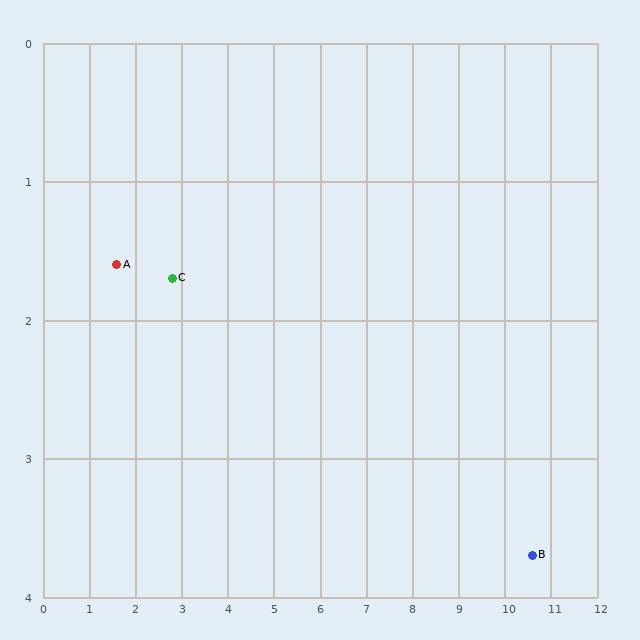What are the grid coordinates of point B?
Point B is at approximately (10.6, 3.7).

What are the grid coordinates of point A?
Point A is at approximately (1.6, 1.6).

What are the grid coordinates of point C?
Point C is at approximately (2.8, 1.7).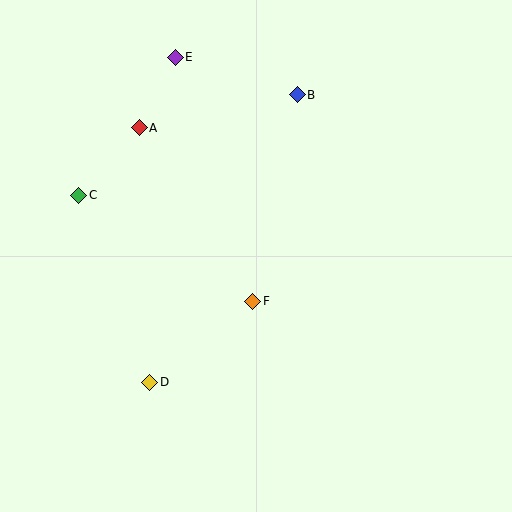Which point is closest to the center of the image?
Point F at (253, 301) is closest to the center.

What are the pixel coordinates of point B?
Point B is at (297, 95).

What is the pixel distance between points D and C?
The distance between D and C is 200 pixels.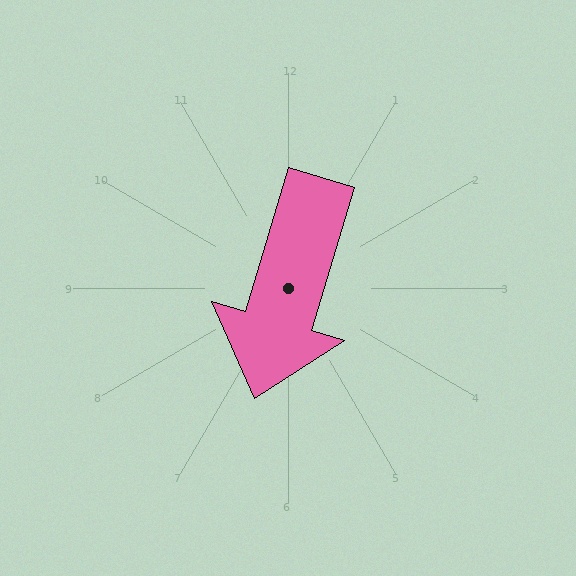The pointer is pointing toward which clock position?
Roughly 7 o'clock.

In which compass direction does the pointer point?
South.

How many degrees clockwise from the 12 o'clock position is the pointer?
Approximately 197 degrees.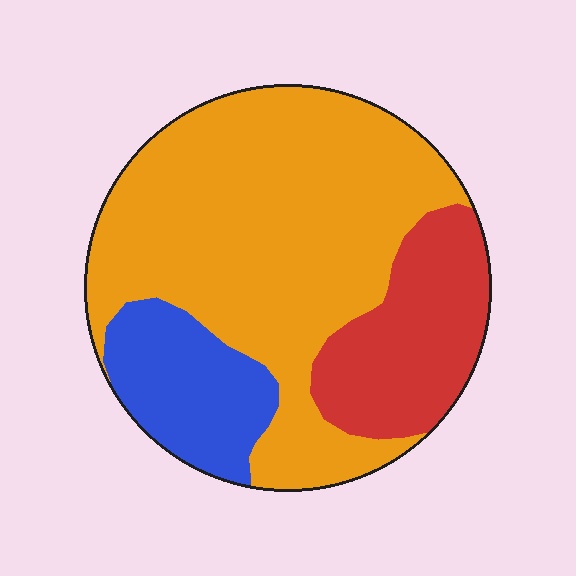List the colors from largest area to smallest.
From largest to smallest: orange, red, blue.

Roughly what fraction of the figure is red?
Red covers 21% of the figure.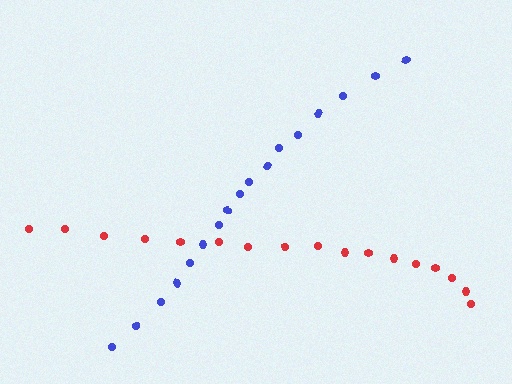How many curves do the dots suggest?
There are 2 distinct paths.